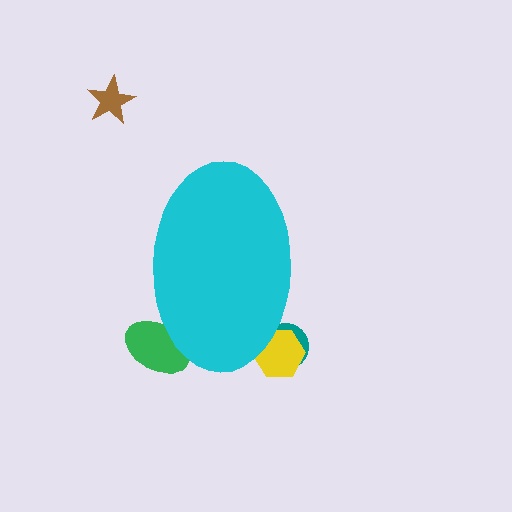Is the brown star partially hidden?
No, the brown star is fully visible.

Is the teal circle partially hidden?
Yes, the teal circle is partially hidden behind the cyan ellipse.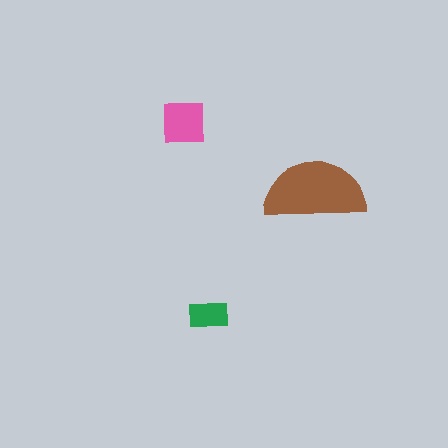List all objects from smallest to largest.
The green rectangle, the pink square, the brown semicircle.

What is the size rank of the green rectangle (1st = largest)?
3rd.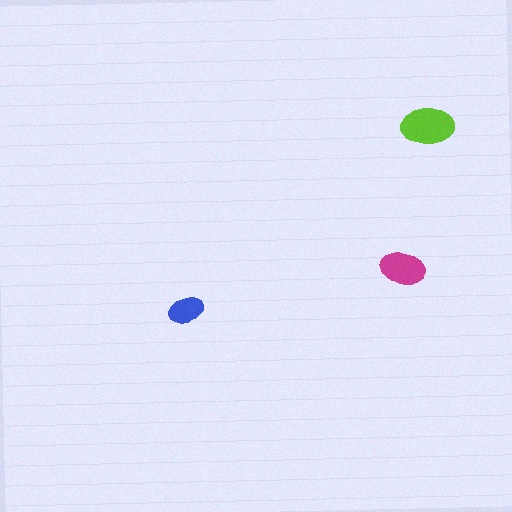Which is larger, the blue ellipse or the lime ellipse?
The lime one.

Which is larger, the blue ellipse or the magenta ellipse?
The magenta one.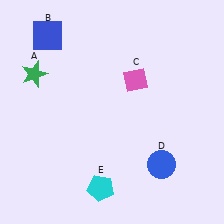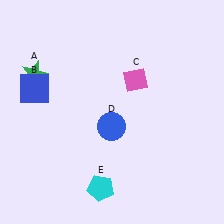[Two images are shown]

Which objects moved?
The objects that moved are: the blue square (B), the blue circle (D).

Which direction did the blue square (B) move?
The blue square (B) moved down.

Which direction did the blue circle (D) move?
The blue circle (D) moved left.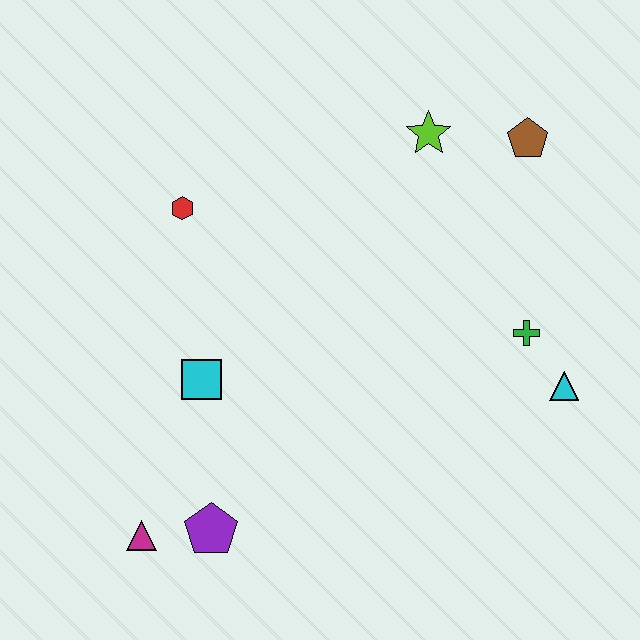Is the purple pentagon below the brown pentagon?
Yes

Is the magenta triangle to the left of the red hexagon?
Yes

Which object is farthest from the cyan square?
The brown pentagon is farthest from the cyan square.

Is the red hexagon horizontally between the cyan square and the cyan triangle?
No